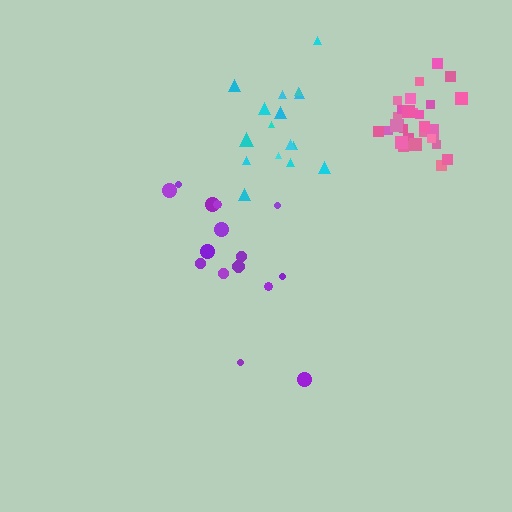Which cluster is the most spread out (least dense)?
Purple.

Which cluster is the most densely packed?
Pink.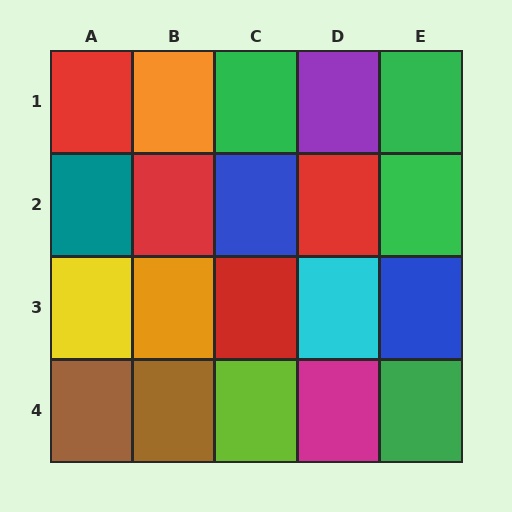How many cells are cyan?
1 cell is cyan.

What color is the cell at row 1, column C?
Green.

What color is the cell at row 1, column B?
Orange.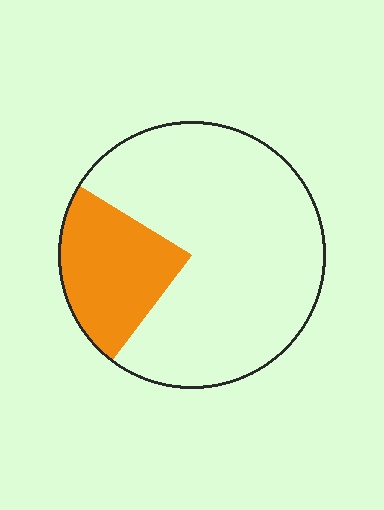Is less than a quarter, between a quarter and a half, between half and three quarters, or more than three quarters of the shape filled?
Less than a quarter.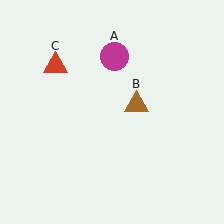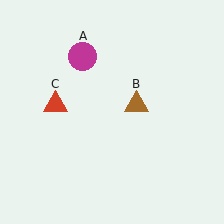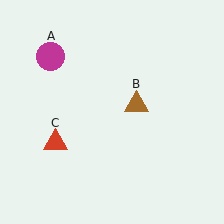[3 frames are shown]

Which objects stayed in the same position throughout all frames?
Brown triangle (object B) remained stationary.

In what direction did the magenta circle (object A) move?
The magenta circle (object A) moved left.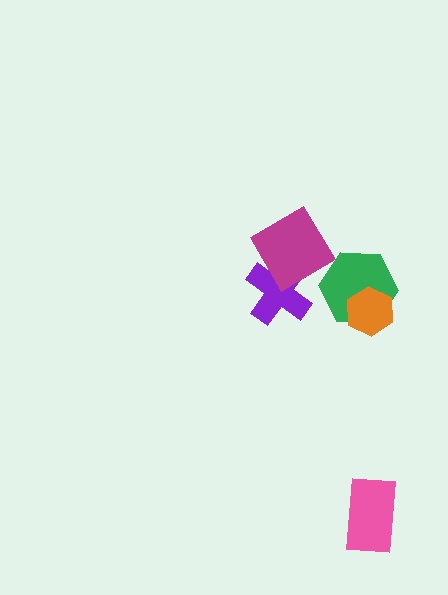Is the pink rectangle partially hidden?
No, no other shape covers it.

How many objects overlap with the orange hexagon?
1 object overlaps with the orange hexagon.